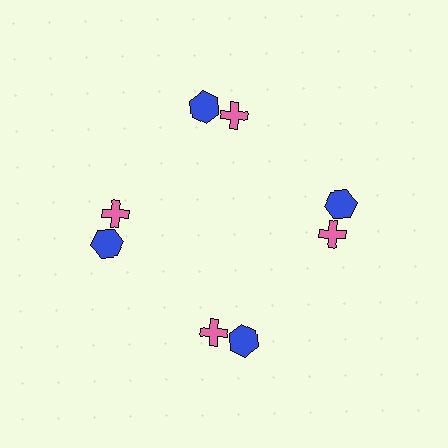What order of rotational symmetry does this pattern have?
This pattern has 4-fold rotational symmetry.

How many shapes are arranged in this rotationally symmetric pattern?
There are 8 shapes, arranged in 4 groups of 2.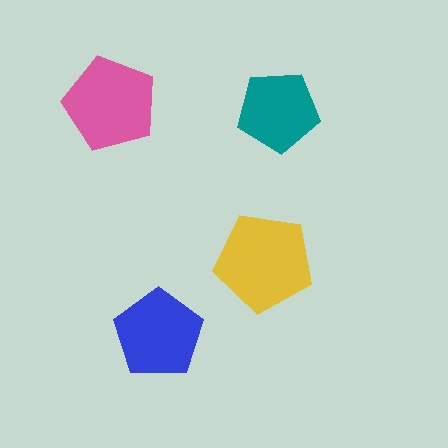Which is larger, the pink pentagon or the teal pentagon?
The pink one.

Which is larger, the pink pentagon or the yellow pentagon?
The yellow one.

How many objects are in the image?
There are 4 objects in the image.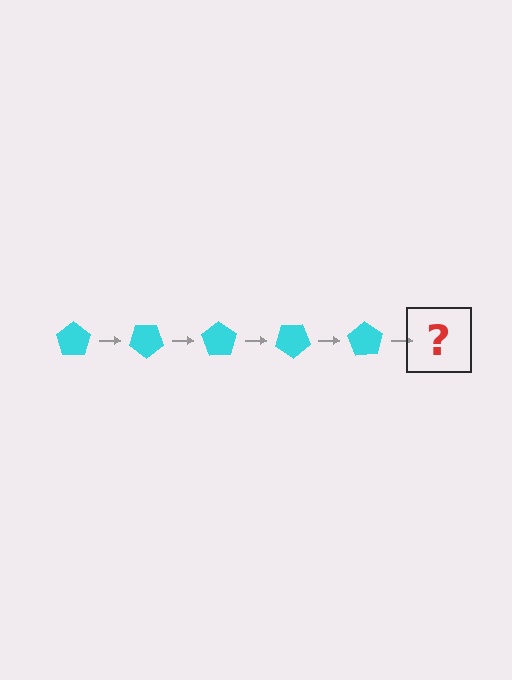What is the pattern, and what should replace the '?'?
The pattern is that the pentagon rotates 35 degrees each step. The '?' should be a cyan pentagon rotated 175 degrees.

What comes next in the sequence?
The next element should be a cyan pentagon rotated 175 degrees.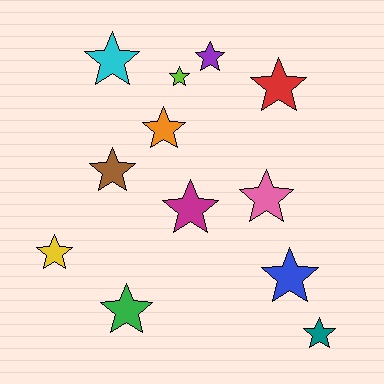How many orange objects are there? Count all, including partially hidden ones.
There is 1 orange object.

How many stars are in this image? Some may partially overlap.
There are 12 stars.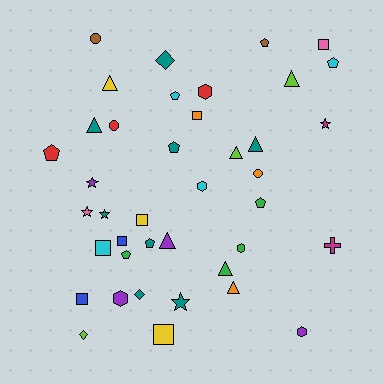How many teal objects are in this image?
There are 8 teal objects.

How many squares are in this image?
There are 7 squares.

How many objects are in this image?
There are 40 objects.